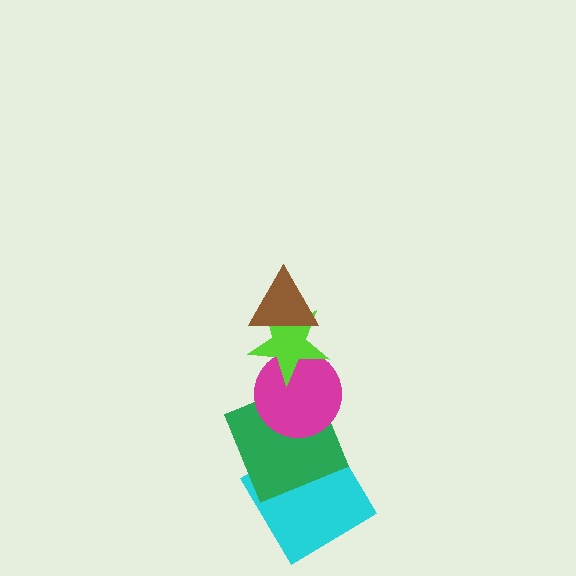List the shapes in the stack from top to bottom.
From top to bottom: the brown triangle, the lime star, the magenta circle, the green square, the cyan diamond.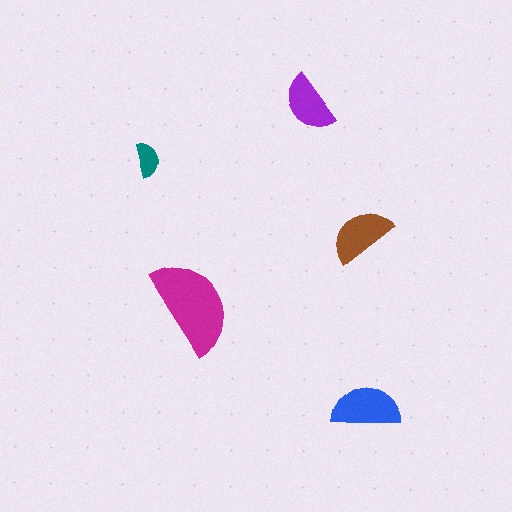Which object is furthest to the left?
The teal semicircle is leftmost.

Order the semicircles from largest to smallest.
the magenta one, the blue one, the brown one, the purple one, the teal one.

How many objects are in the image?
There are 5 objects in the image.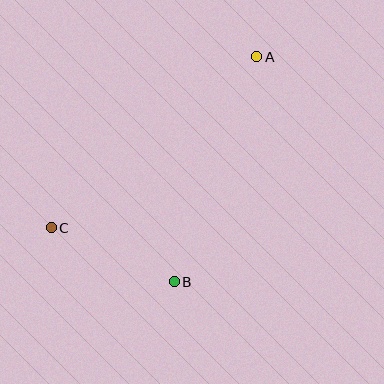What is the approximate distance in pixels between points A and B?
The distance between A and B is approximately 239 pixels.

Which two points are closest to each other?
Points B and C are closest to each other.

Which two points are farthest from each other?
Points A and C are farthest from each other.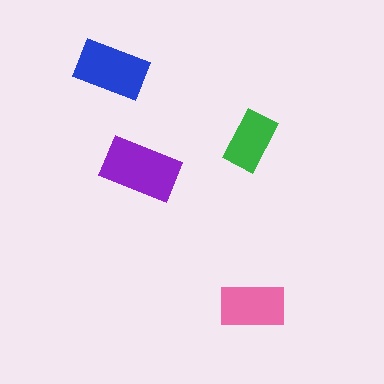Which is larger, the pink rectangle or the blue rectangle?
The blue one.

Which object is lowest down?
The pink rectangle is bottommost.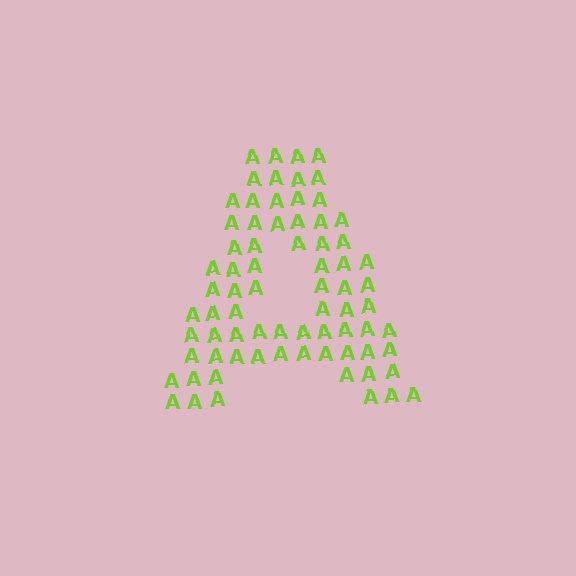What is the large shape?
The large shape is the letter A.